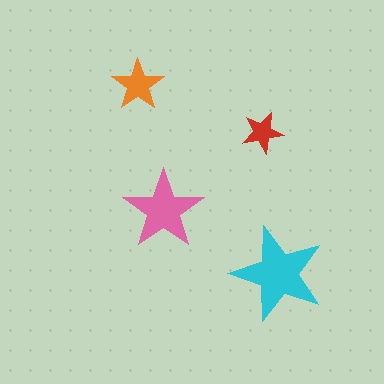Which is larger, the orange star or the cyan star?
The cyan one.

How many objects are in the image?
There are 4 objects in the image.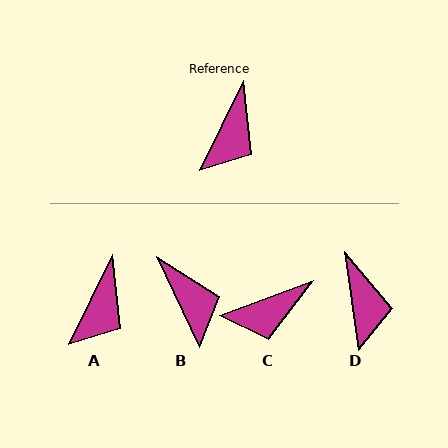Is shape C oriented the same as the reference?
No, it is off by about 43 degrees.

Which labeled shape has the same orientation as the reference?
A.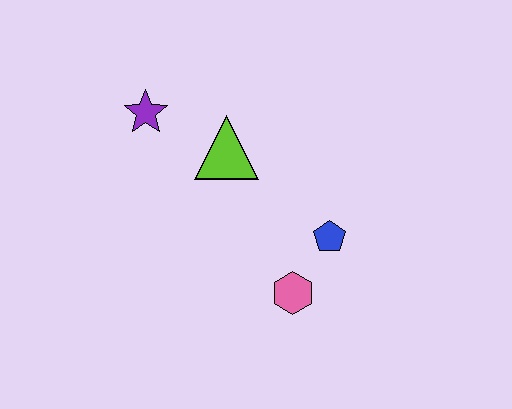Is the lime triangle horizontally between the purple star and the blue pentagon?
Yes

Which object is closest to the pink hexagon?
The blue pentagon is closest to the pink hexagon.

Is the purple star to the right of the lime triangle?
No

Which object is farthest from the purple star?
The pink hexagon is farthest from the purple star.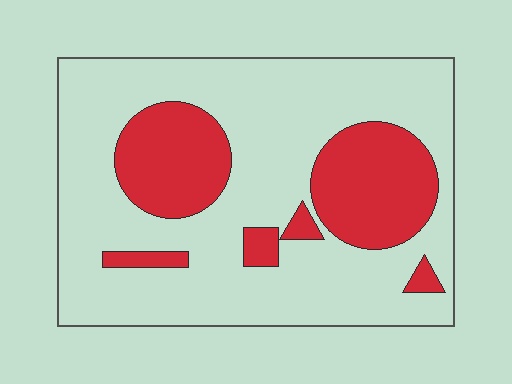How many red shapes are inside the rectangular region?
6.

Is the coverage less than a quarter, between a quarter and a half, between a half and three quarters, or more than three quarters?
Between a quarter and a half.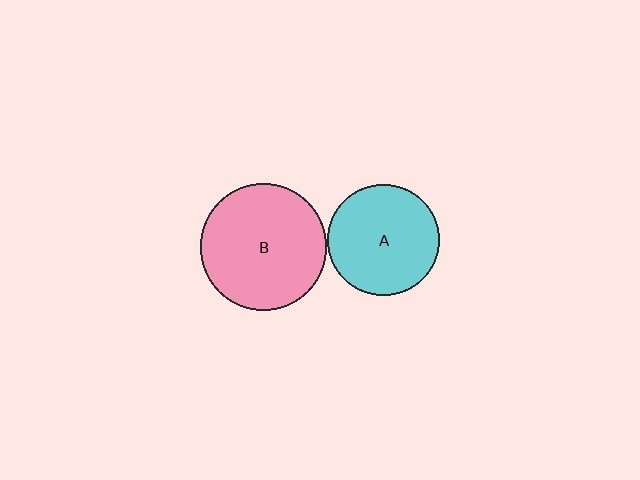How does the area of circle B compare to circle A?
Approximately 1.3 times.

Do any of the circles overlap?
No, none of the circles overlap.